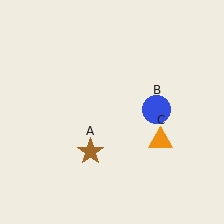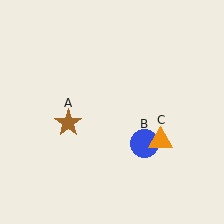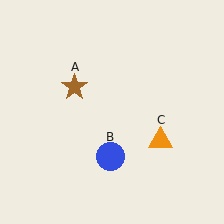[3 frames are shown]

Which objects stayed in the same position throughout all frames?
Orange triangle (object C) remained stationary.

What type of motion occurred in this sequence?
The brown star (object A), blue circle (object B) rotated clockwise around the center of the scene.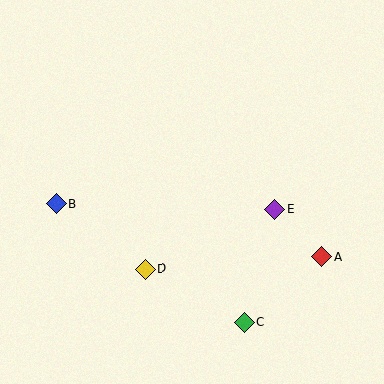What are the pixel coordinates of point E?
Point E is at (275, 210).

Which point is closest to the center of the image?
Point E at (275, 210) is closest to the center.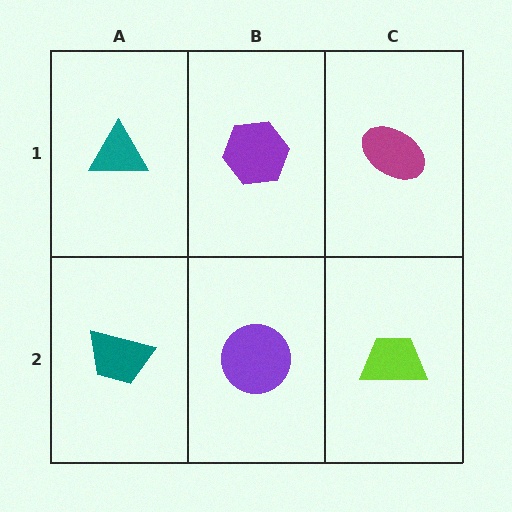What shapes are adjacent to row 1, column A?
A teal trapezoid (row 2, column A), a purple hexagon (row 1, column B).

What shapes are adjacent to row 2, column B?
A purple hexagon (row 1, column B), a teal trapezoid (row 2, column A), a lime trapezoid (row 2, column C).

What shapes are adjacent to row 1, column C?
A lime trapezoid (row 2, column C), a purple hexagon (row 1, column B).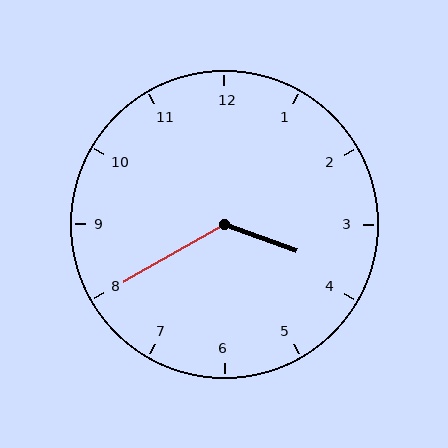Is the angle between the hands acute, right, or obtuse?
It is obtuse.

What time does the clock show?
3:40.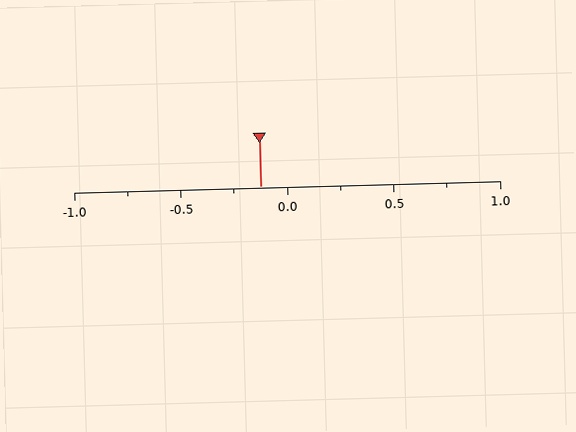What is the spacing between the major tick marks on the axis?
The major ticks are spaced 0.5 apart.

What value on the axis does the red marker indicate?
The marker indicates approximately -0.12.